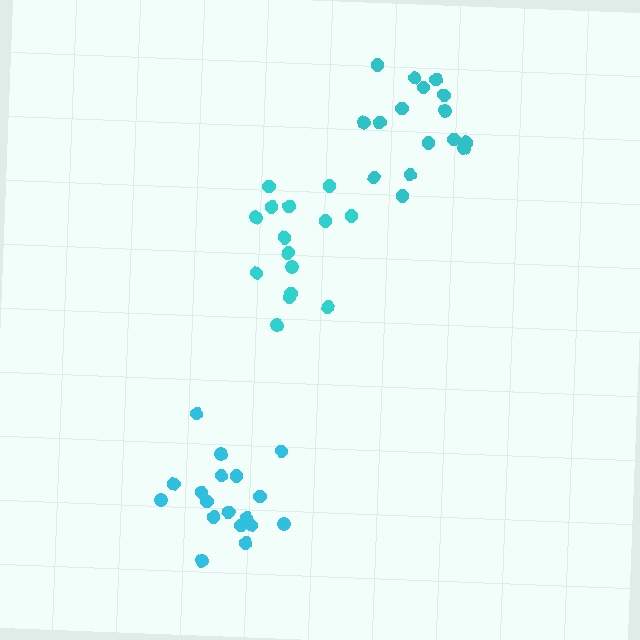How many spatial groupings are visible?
There are 3 spatial groupings.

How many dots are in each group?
Group 1: 15 dots, Group 2: 16 dots, Group 3: 18 dots (49 total).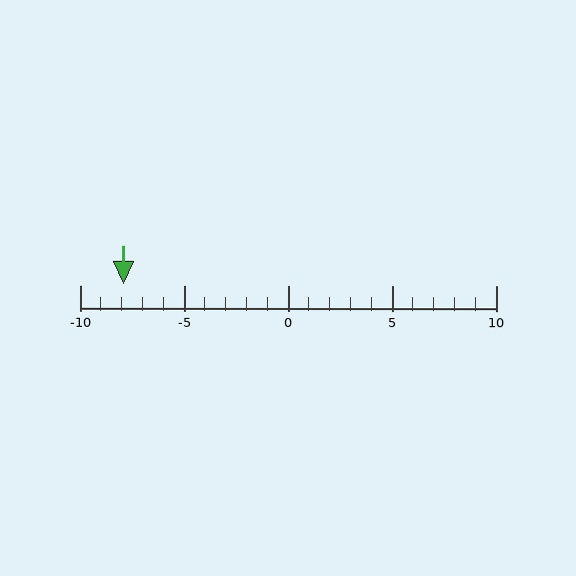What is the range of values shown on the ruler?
The ruler shows values from -10 to 10.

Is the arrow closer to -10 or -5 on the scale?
The arrow is closer to -10.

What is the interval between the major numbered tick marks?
The major tick marks are spaced 5 units apart.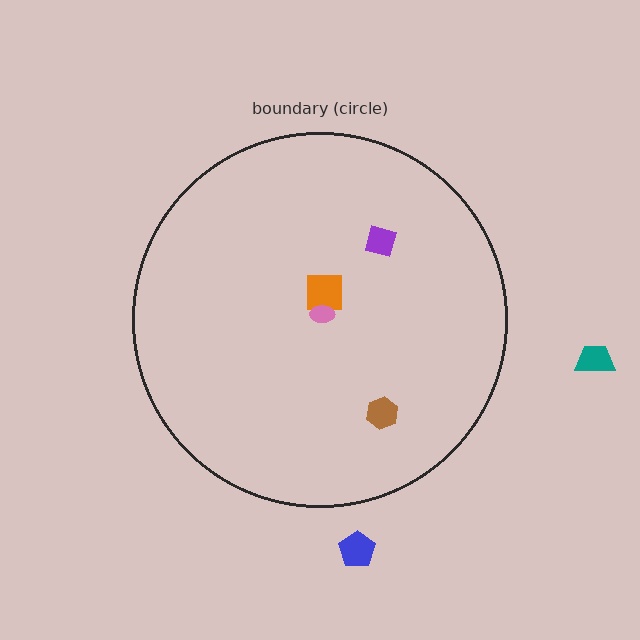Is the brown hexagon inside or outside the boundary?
Inside.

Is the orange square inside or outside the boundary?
Inside.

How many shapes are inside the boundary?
4 inside, 2 outside.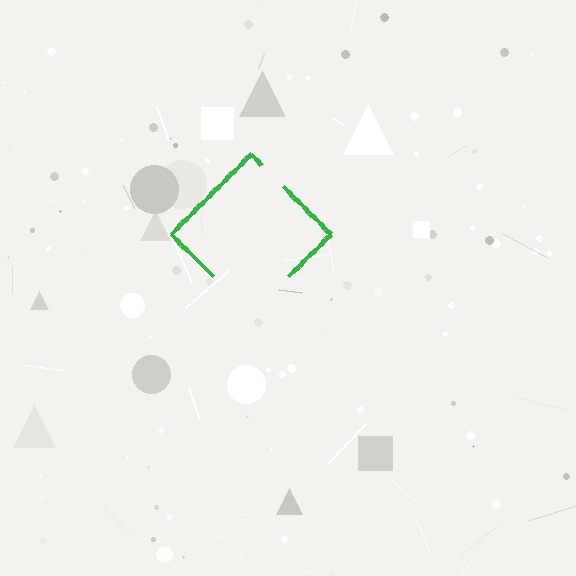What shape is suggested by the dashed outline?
The dashed outline suggests a diamond.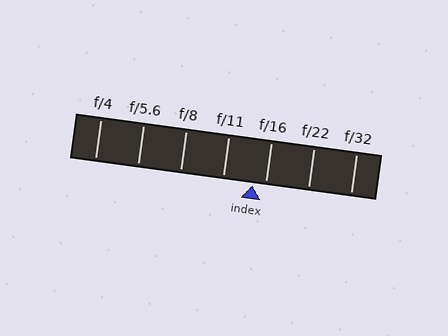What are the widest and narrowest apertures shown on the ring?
The widest aperture shown is f/4 and the narrowest is f/32.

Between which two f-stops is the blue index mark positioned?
The index mark is between f/11 and f/16.